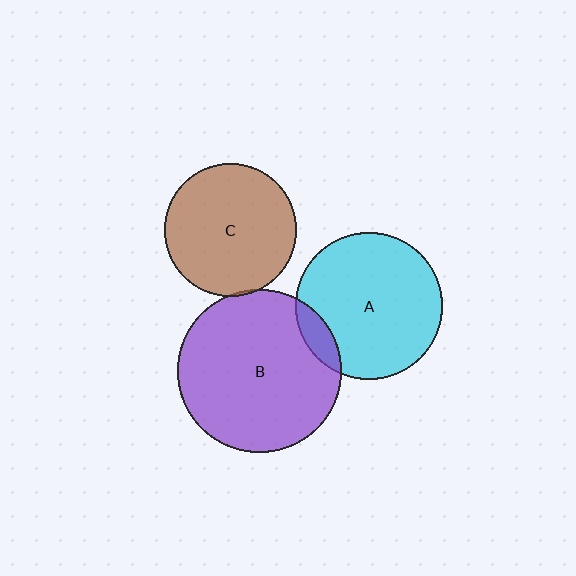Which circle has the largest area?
Circle B (purple).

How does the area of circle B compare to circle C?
Approximately 1.5 times.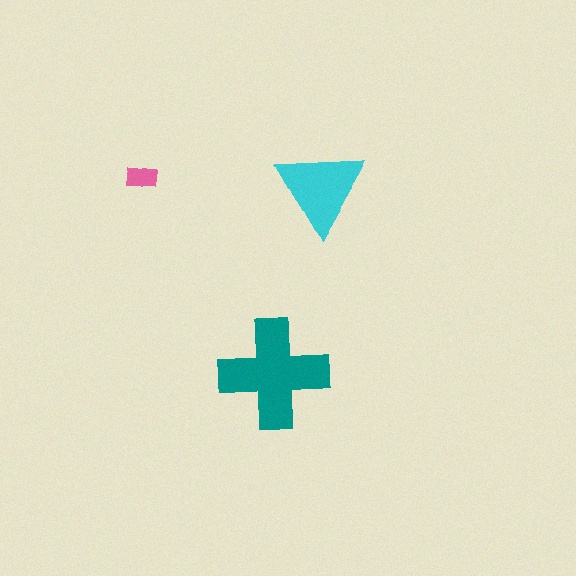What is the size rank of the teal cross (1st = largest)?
1st.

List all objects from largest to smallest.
The teal cross, the cyan triangle, the pink rectangle.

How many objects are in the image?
There are 3 objects in the image.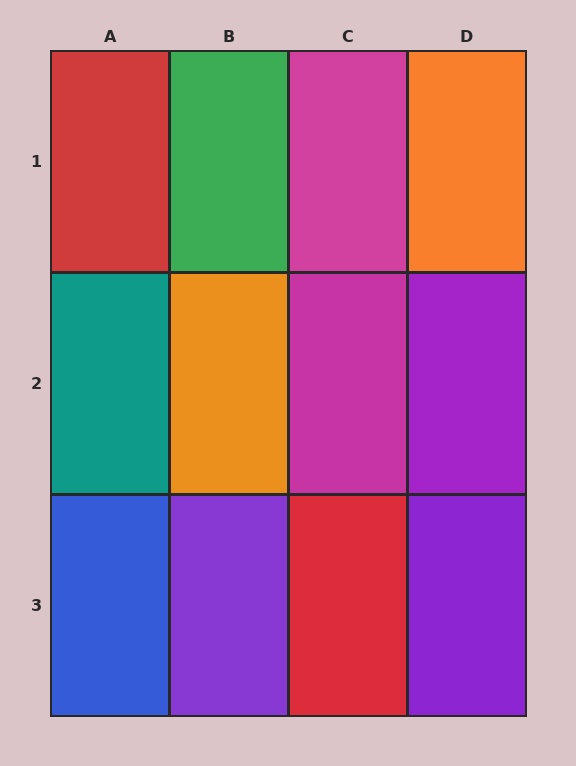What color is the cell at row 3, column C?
Red.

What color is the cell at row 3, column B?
Purple.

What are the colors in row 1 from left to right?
Red, green, magenta, orange.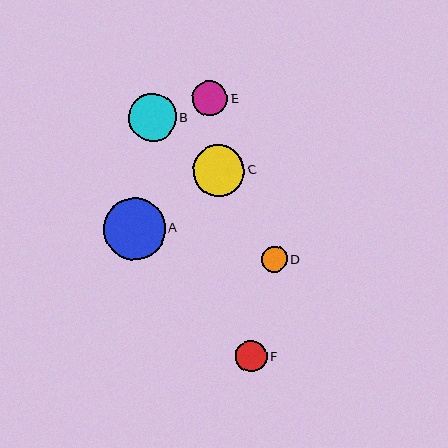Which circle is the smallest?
Circle D is the smallest with a size of approximately 26 pixels.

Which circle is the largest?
Circle A is the largest with a size of approximately 62 pixels.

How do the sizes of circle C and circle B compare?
Circle C and circle B are approximately the same size.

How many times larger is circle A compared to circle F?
Circle A is approximately 2.0 times the size of circle F.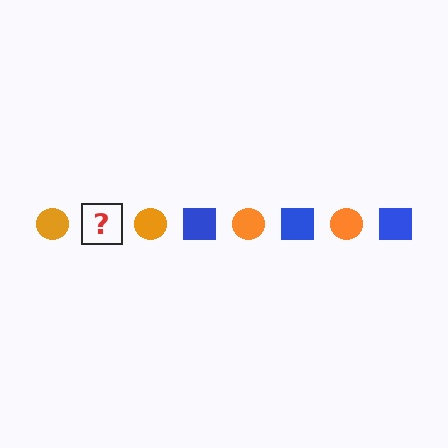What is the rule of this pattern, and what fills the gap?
The rule is that the pattern alternates between orange circle and blue square. The gap should be filled with a blue square.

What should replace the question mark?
The question mark should be replaced with a blue square.